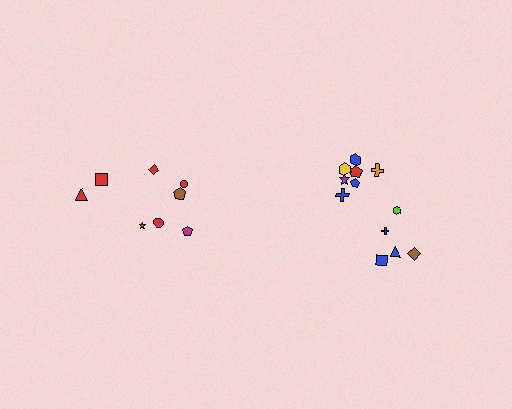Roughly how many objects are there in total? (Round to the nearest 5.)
Roughly 20 objects in total.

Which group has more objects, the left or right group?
The right group.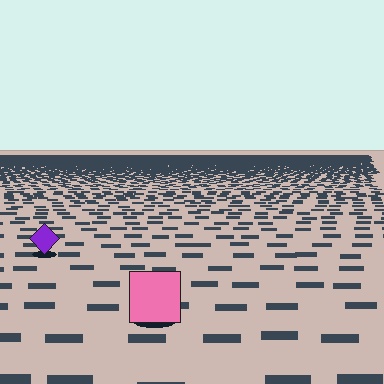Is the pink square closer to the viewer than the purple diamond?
Yes. The pink square is closer — you can tell from the texture gradient: the ground texture is coarser near it.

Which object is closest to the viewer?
The pink square is closest. The texture marks near it are larger and more spread out.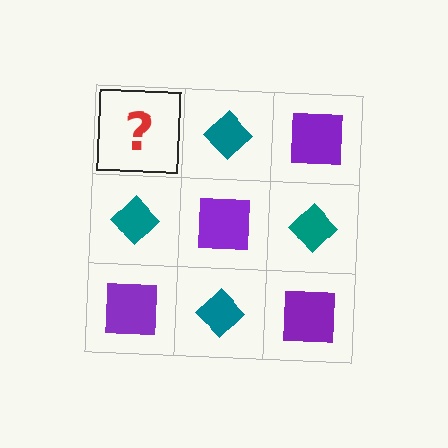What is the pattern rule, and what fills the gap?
The rule is that it alternates purple square and teal diamond in a checkerboard pattern. The gap should be filled with a purple square.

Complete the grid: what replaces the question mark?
The question mark should be replaced with a purple square.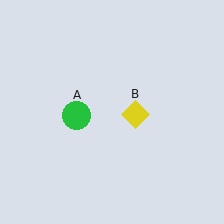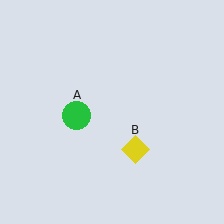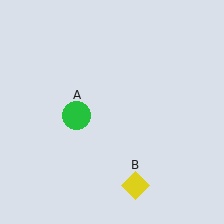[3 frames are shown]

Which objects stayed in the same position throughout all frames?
Green circle (object A) remained stationary.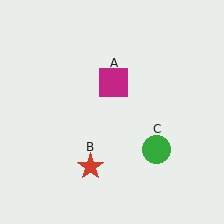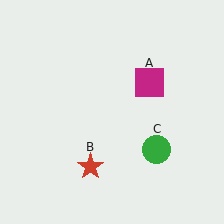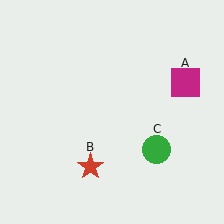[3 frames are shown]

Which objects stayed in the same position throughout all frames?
Red star (object B) and green circle (object C) remained stationary.